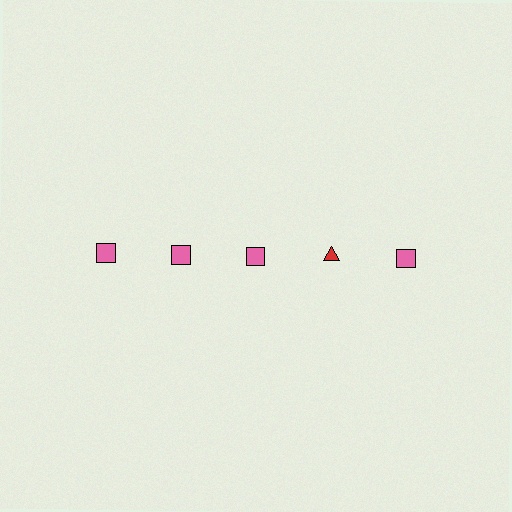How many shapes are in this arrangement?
There are 5 shapes arranged in a grid pattern.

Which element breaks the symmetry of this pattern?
The red triangle in the top row, second from right column breaks the symmetry. All other shapes are pink squares.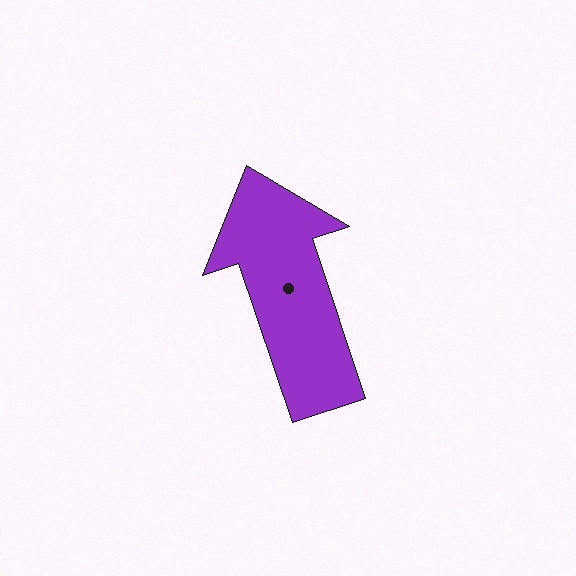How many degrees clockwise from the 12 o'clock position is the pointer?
Approximately 341 degrees.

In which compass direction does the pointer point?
North.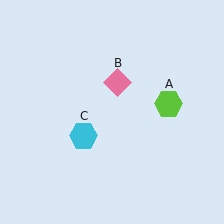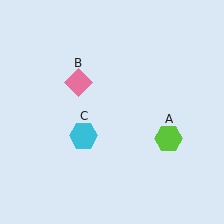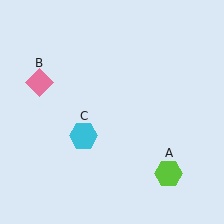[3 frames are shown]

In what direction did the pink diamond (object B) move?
The pink diamond (object B) moved left.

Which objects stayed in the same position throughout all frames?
Cyan hexagon (object C) remained stationary.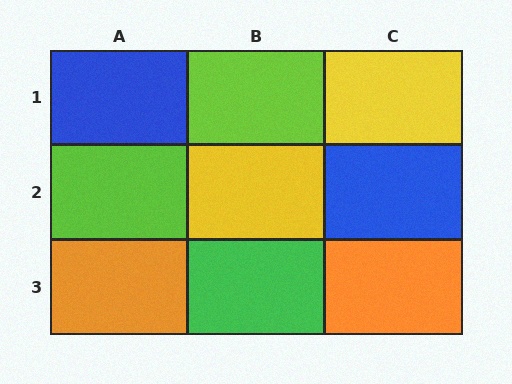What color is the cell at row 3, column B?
Green.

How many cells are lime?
2 cells are lime.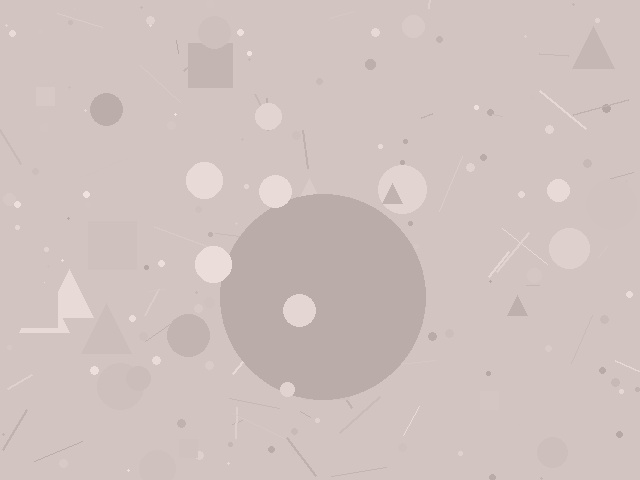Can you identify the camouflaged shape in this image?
The camouflaged shape is a circle.